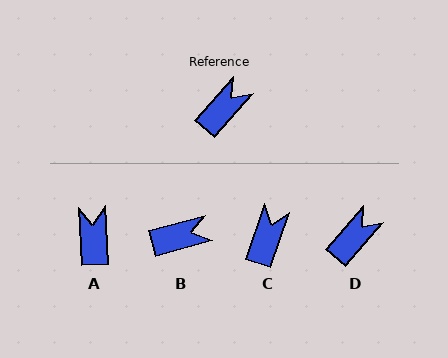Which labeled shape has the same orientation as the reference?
D.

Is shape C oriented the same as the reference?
No, it is off by about 22 degrees.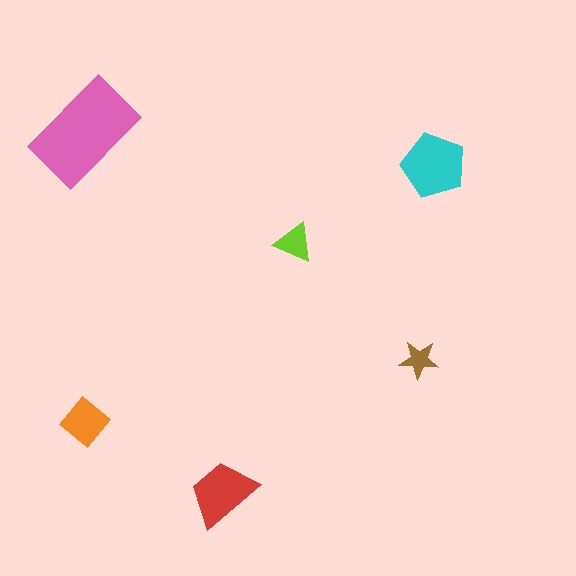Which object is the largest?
The pink rectangle.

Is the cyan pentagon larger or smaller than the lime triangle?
Larger.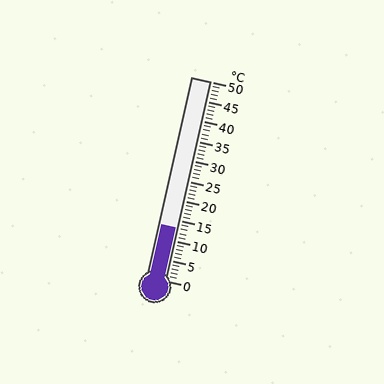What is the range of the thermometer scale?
The thermometer scale ranges from 0°C to 50°C.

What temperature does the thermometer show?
The thermometer shows approximately 13°C.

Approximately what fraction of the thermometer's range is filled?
The thermometer is filled to approximately 25% of its range.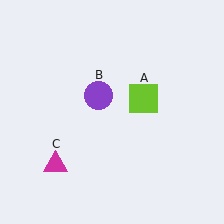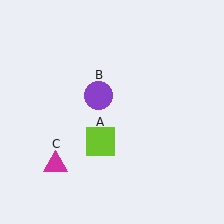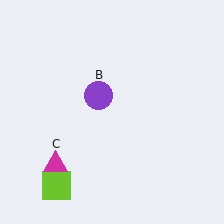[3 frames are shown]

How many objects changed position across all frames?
1 object changed position: lime square (object A).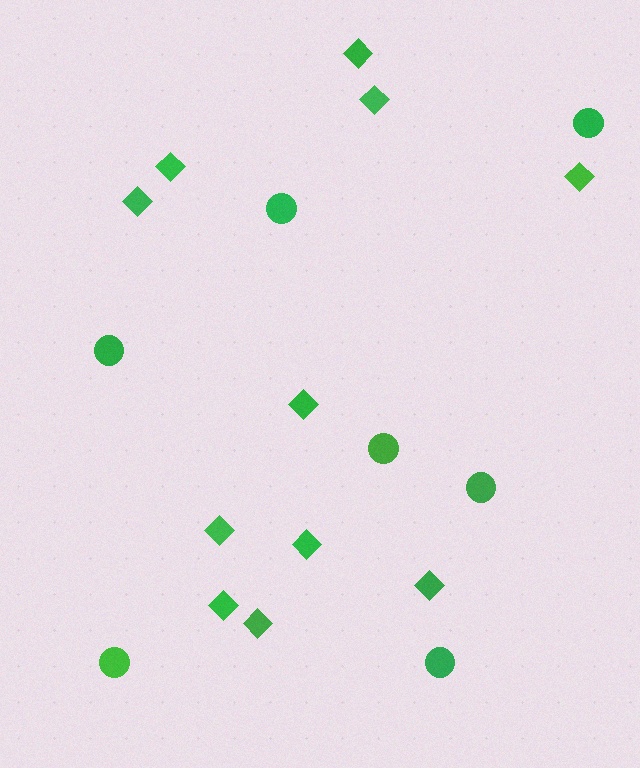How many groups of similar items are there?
There are 2 groups: one group of circles (7) and one group of diamonds (11).